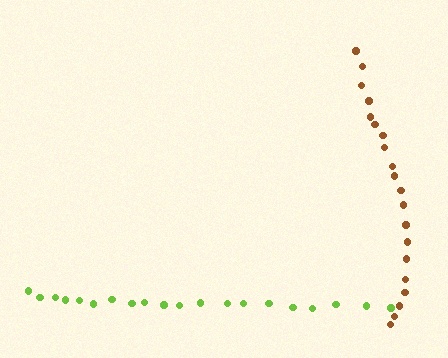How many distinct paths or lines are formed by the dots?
There are 2 distinct paths.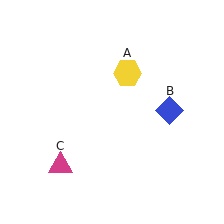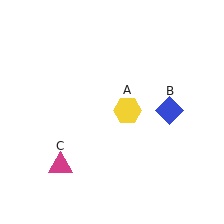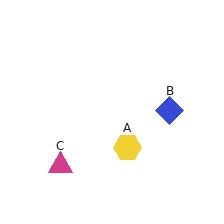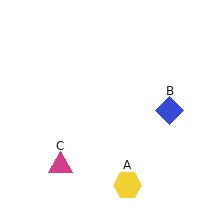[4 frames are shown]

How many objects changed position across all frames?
1 object changed position: yellow hexagon (object A).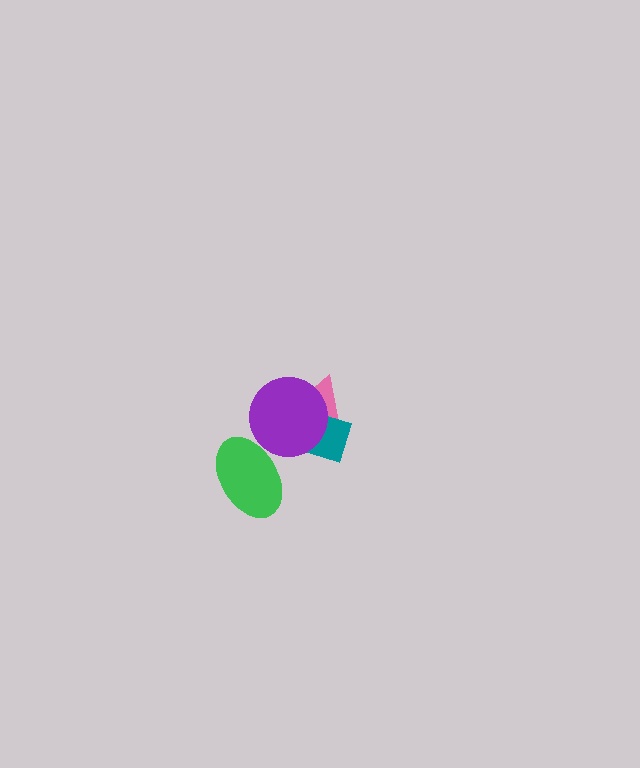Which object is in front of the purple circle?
The green ellipse is in front of the purple circle.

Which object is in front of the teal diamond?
The purple circle is in front of the teal diamond.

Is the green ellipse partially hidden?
No, no other shape covers it.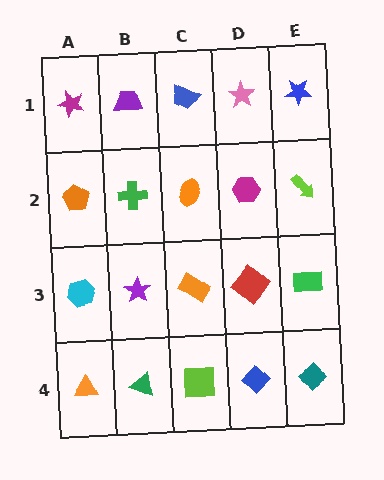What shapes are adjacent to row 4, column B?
A purple star (row 3, column B), an orange triangle (row 4, column A), a lime square (row 4, column C).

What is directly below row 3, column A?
An orange triangle.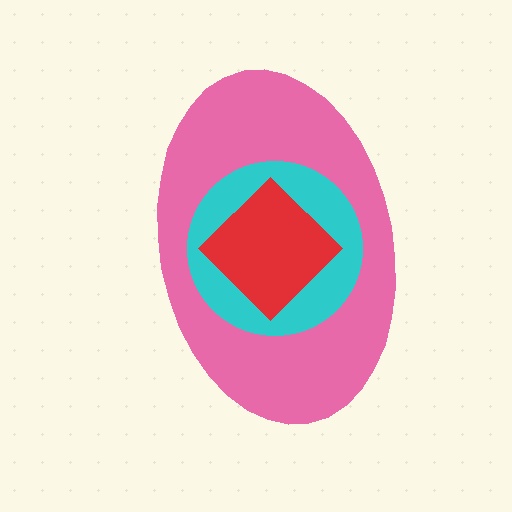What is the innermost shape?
The red diamond.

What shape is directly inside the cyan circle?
The red diamond.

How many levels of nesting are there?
3.